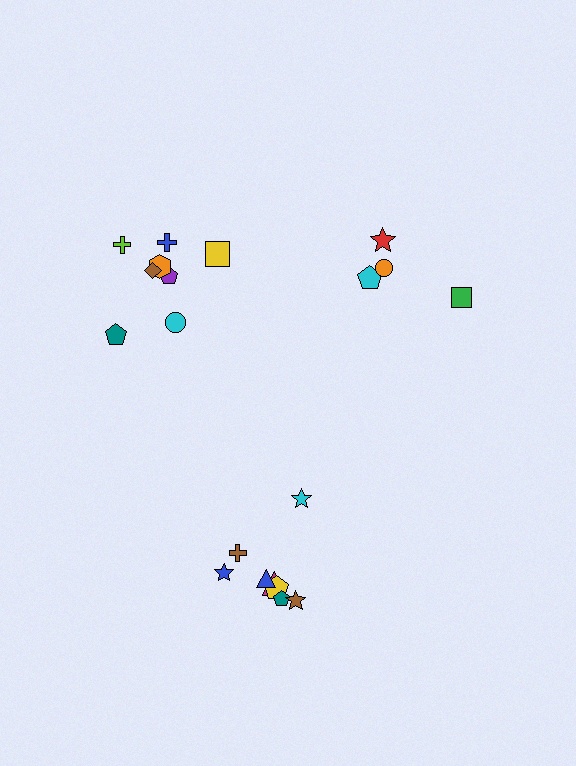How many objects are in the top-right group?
There are 4 objects.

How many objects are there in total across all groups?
There are 20 objects.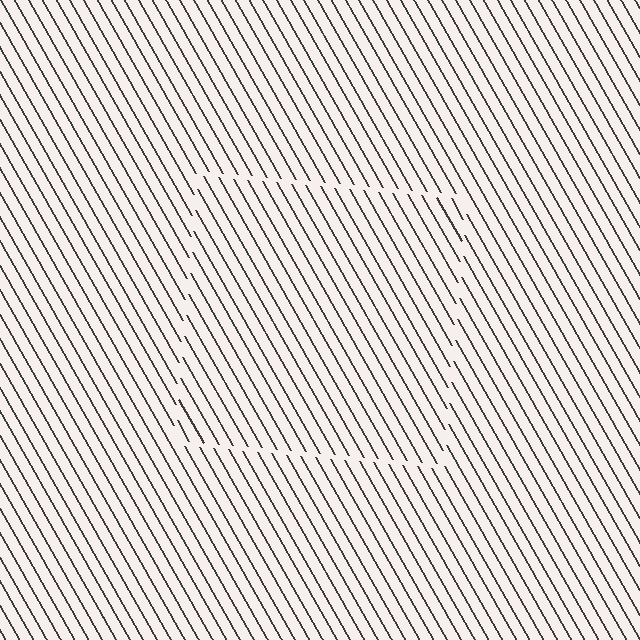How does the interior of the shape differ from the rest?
The interior of the shape contains the same grating, shifted by half a period — the contour is defined by the phase discontinuity where line-ends from the inner and outer gratings abut.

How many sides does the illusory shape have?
4 sides — the line-ends trace a square.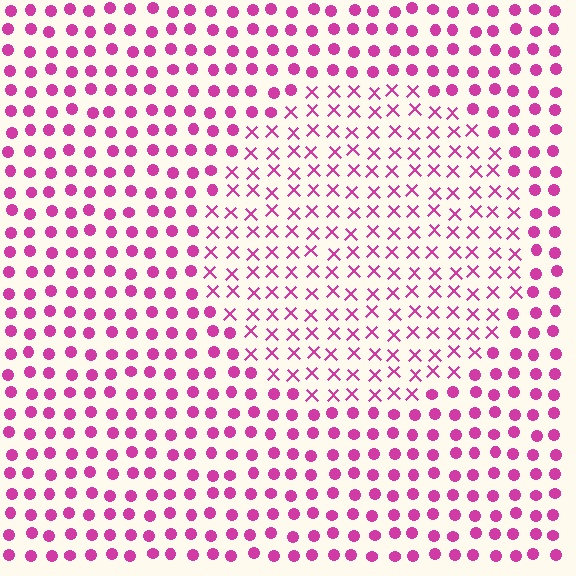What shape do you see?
I see a circle.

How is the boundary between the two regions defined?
The boundary is defined by a change in element shape: X marks inside vs. circles outside. All elements share the same color and spacing.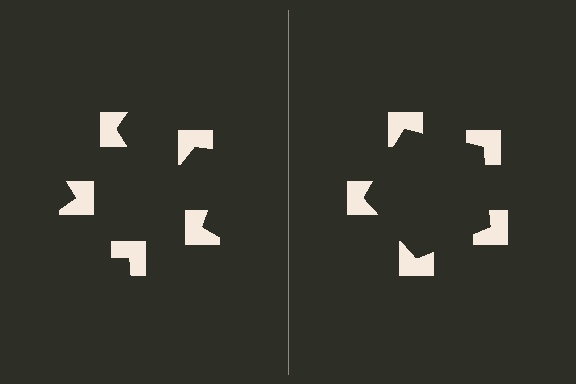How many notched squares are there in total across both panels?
10 — 5 on each side.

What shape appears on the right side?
An illusory pentagon.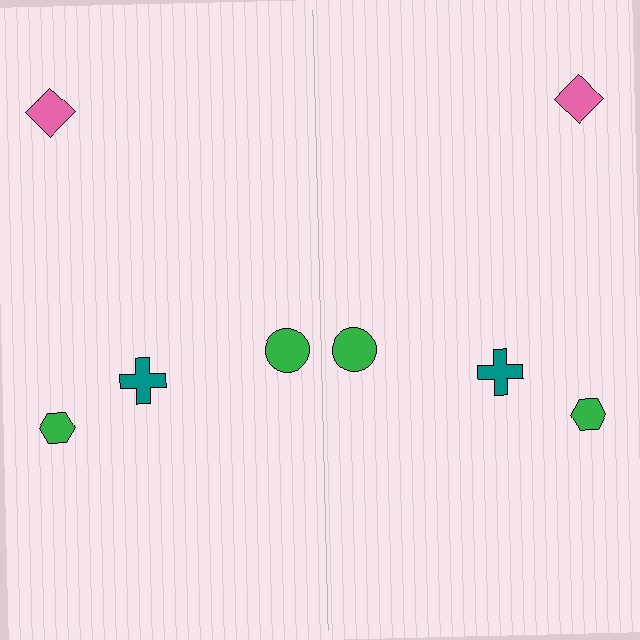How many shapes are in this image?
There are 8 shapes in this image.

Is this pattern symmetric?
Yes, this pattern has bilateral (reflection) symmetry.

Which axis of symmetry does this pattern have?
The pattern has a vertical axis of symmetry running through the center of the image.